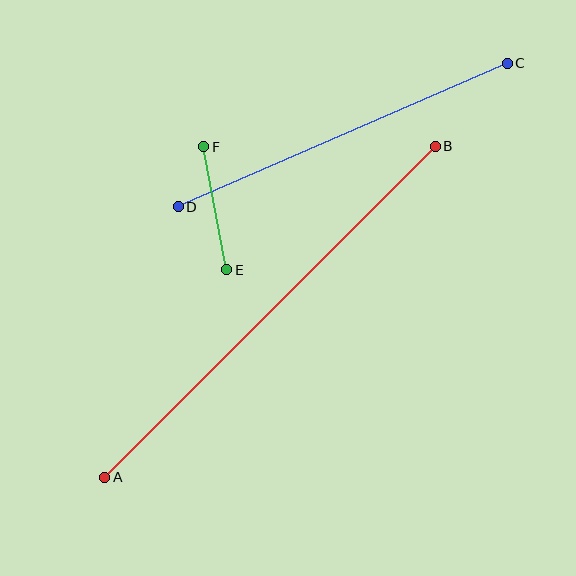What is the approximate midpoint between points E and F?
The midpoint is at approximately (215, 208) pixels.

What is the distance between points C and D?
The distance is approximately 359 pixels.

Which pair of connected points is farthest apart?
Points A and B are farthest apart.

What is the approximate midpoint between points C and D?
The midpoint is at approximately (343, 135) pixels.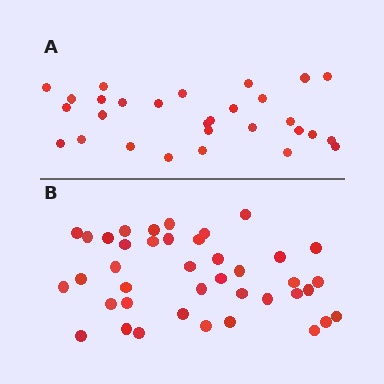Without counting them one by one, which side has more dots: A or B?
Region B (the bottom region) has more dots.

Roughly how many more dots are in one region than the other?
Region B has roughly 12 or so more dots than region A.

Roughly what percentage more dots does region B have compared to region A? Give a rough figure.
About 40% more.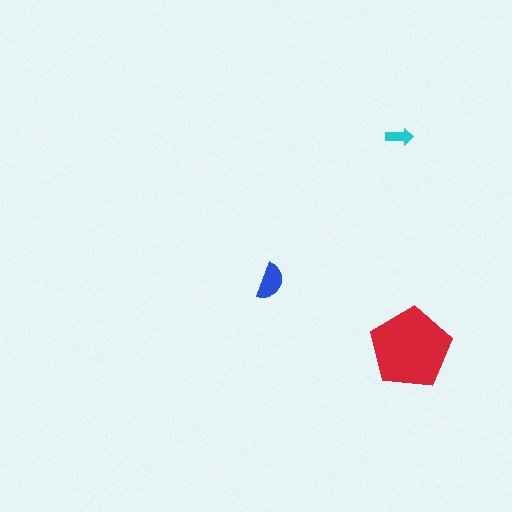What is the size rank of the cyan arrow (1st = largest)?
3rd.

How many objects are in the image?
There are 3 objects in the image.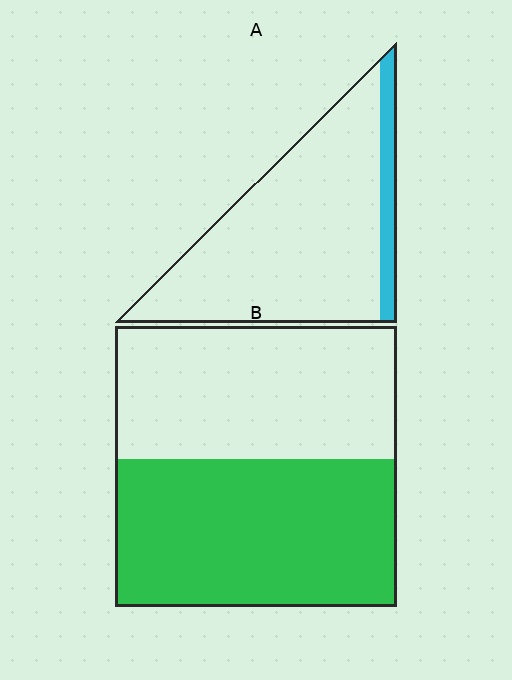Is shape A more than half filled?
No.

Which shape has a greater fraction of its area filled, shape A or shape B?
Shape B.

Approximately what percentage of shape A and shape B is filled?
A is approximately 10% and B is approximately 55%.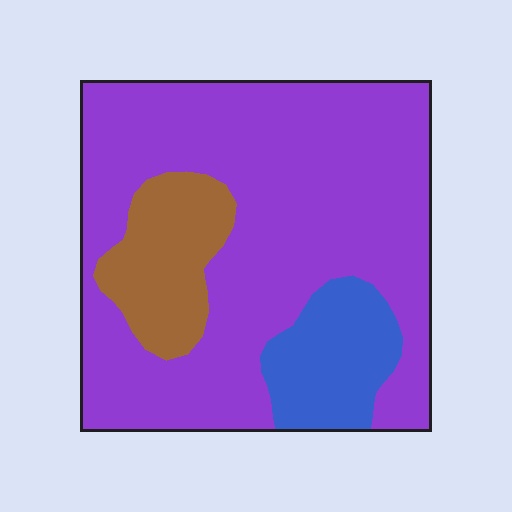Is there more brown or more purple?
Purple.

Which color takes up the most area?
Purple, at roughly 75%.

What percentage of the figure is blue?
Blue takes up about one eighth (1/8) of the figure.